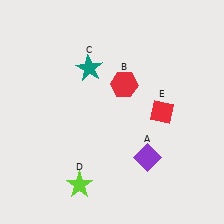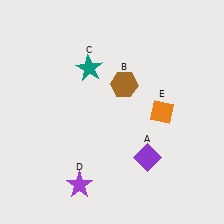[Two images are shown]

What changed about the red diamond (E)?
In Image 1, E is red. In Image 2, it changed to orange.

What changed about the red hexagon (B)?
In Image 1, B is red. In Image 2, it changed to brown.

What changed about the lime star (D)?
In Image 1, D is lime. In Image 2, it changed to purple.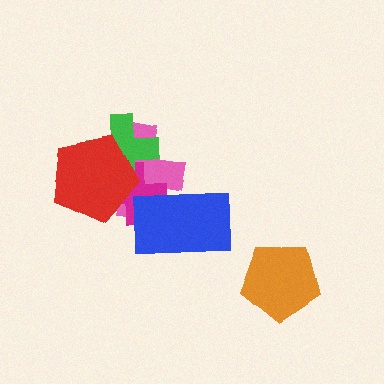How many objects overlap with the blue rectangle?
2 objects overlap with the blue rectangle.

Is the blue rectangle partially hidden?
No, no other shape covers it.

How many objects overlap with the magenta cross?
4 objects overlap with the magenta cross.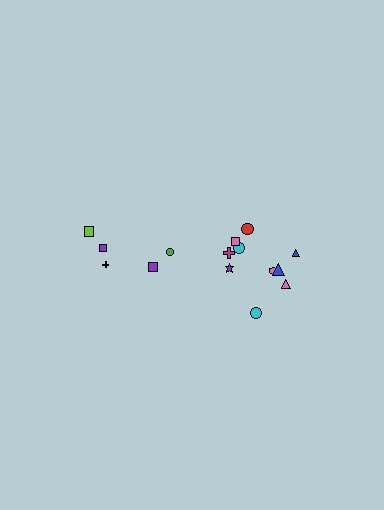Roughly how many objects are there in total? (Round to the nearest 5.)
Roughly 15 objects in total.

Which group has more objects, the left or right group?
The right group.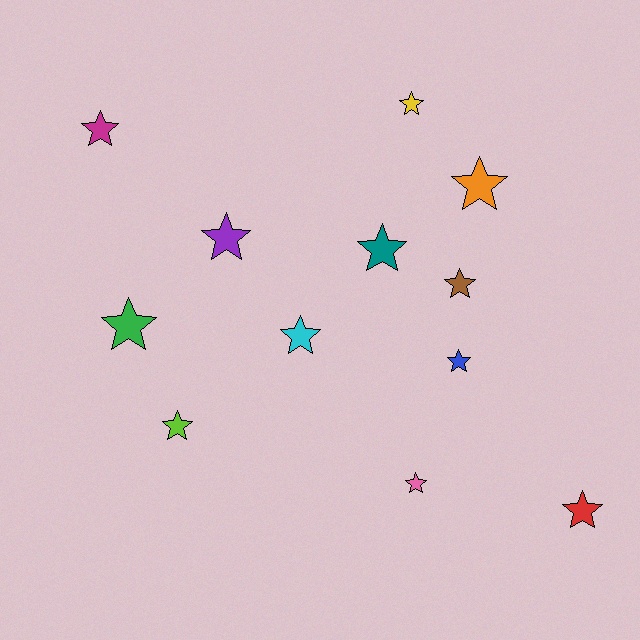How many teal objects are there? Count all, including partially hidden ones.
There is 1 teal object.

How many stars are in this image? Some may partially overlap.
There are 12 stars.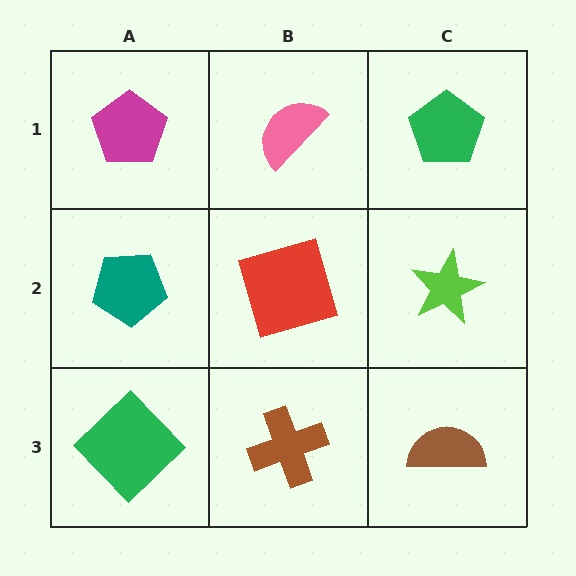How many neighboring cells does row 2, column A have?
3.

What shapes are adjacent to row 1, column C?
A lime star (row 2, column C), a pink semicircle (row 1, column B).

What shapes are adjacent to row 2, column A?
A magenta pentagon (row 1, column A), a green diamond (row 3, column A), a red square (row 2, column B).